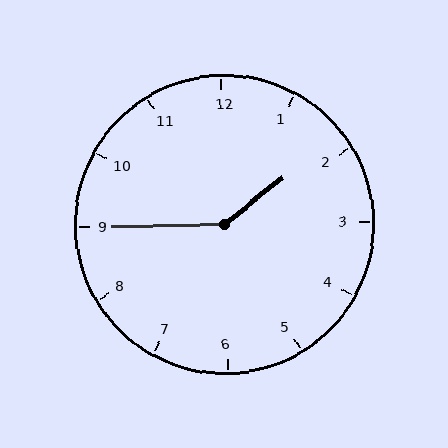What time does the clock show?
1:45.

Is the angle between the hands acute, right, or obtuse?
It is obtuse.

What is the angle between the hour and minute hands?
Approximately 142 degrees.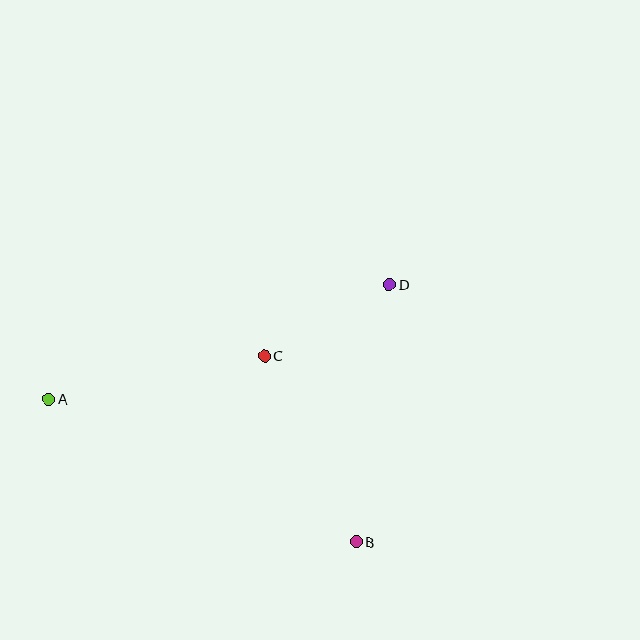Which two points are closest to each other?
Points C and D are closest to each other.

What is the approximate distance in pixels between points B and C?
The distance between B and C is approximately 207 pixels.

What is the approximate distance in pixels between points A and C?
The distance between A and C is approximately 220 pixels.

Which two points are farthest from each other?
Points A and D are farthest from each other.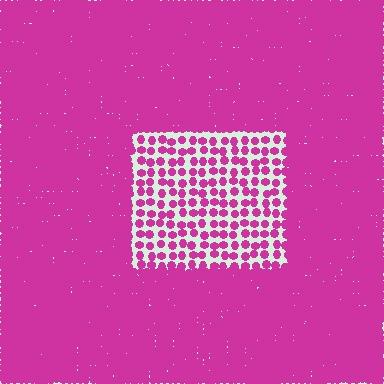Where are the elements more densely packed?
The elements are more densely packed outside the rectangle boundary.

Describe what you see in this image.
The image contains small magenta elements arranged at two different densities. A rectangle-shaped region is visible where the elements are less densely packed than the surrounding area.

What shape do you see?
I see a rectangle.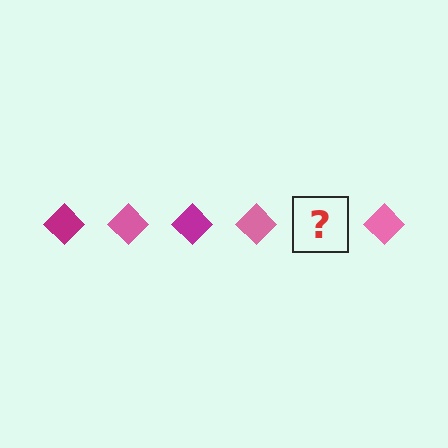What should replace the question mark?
The question mark should be replaced with a magenta diamond.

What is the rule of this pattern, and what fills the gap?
The rule is that the pattern cycles through magenta, pink diamonds. The gap should be filled with a magenta diamond.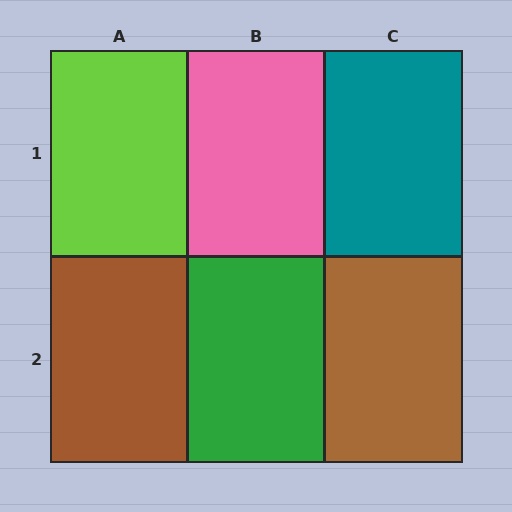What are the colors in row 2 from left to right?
Brown, green, brown.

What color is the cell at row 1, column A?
Lime.